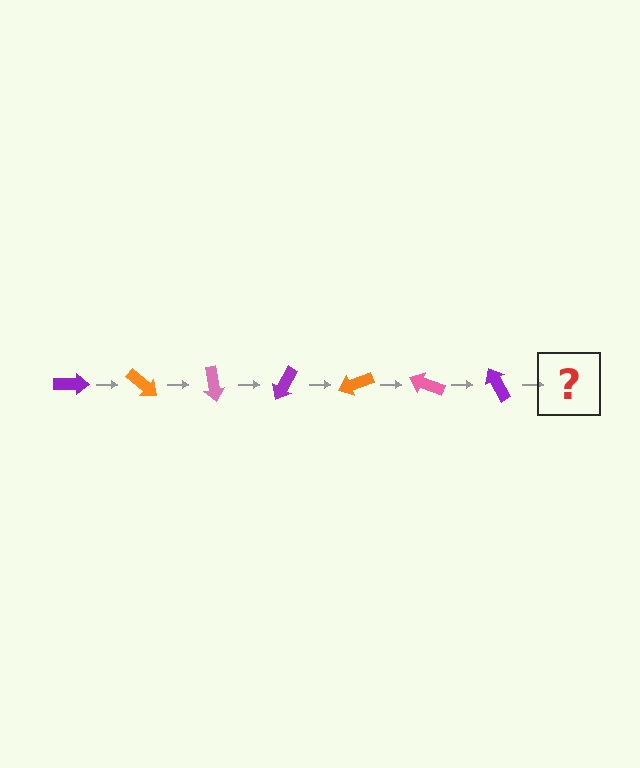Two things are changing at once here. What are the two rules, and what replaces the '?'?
The two rules are that it rotates 40 degrees each step and the color cycles through purple, orange, and pink. The '?' should be an orange arrow, rotated 280 degrees from the start.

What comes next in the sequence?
The next element should be an orange arrow, rotated 280 degrees from the start.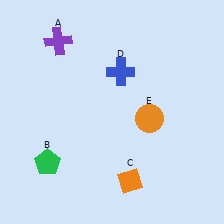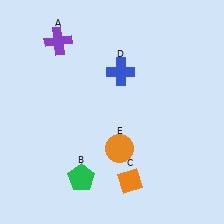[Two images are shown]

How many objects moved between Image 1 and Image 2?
2 objects moved between the two images.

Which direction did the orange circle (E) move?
The orange circle (E) moved down.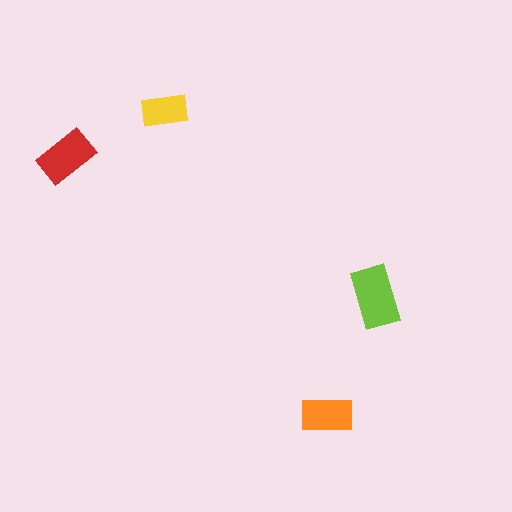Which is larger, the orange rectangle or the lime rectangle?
The lime one.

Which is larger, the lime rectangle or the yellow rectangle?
The lime one.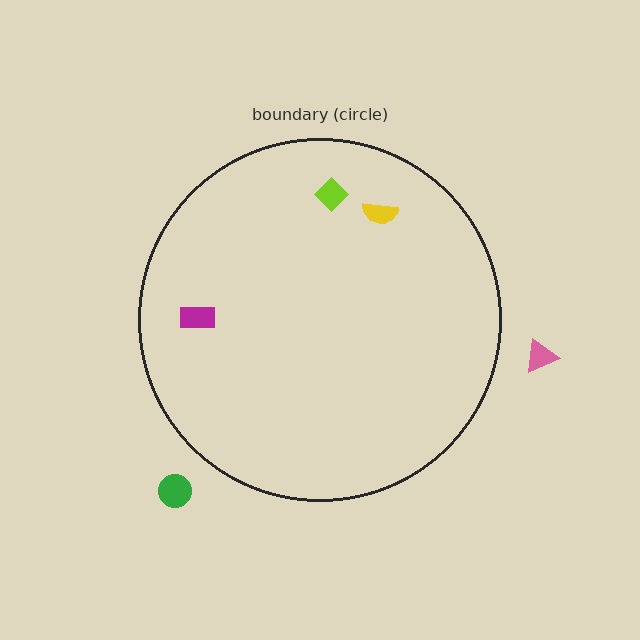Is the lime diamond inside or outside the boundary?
Inside.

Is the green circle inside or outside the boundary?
Outside.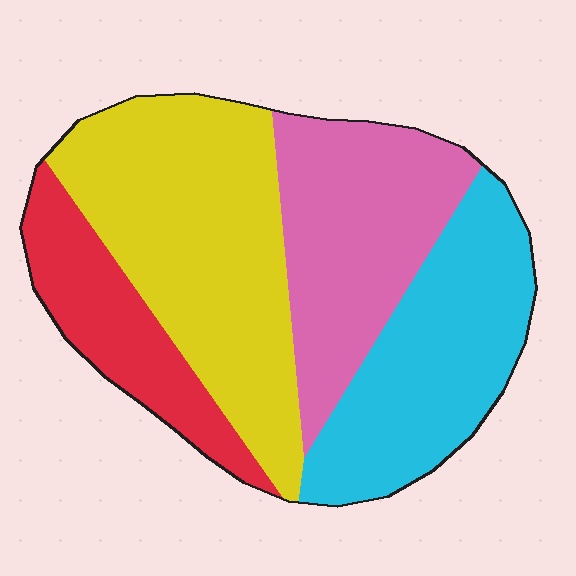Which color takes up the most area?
Yellow, at roughly 35%.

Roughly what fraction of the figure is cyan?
Cyan covers around 25% of the figure.